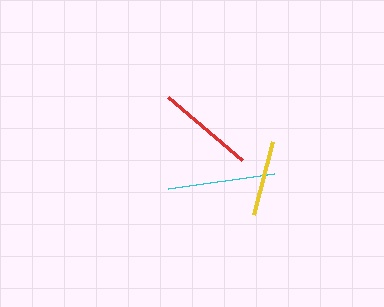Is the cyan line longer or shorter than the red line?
The cyan line is longer than the red line.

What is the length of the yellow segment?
The yellow segment is approximately 76 pixels long.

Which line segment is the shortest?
The yellow line is the shortest at approximately 76 pixels.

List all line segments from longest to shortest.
From longest to shortest: cyan, red, yellow.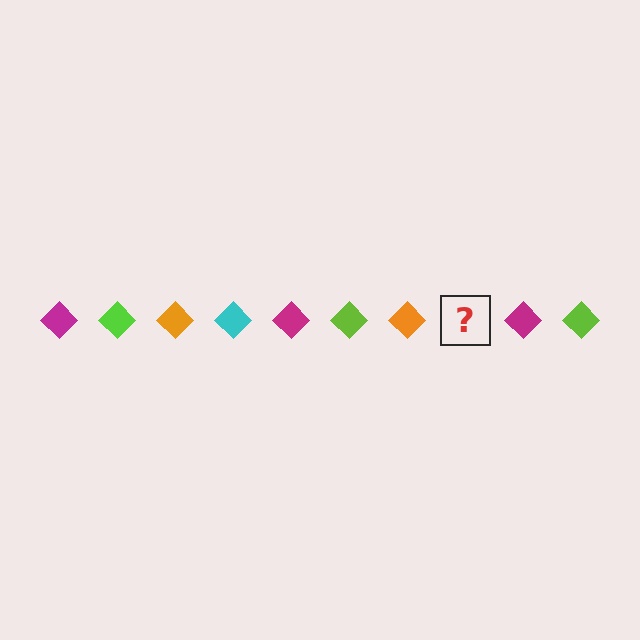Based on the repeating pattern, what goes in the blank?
The blank should be a cyan diamond.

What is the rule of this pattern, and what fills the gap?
The rule is that the pattern cycles through magenta, lime, orange, cyan diamonds. The gap should be filled with a cyan diamond.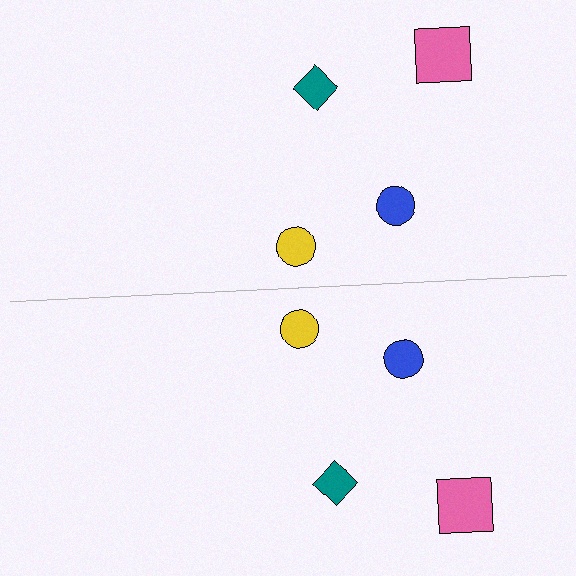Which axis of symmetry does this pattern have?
The pattern has a horizontal axis of symmetry running through the center of the image.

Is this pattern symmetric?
Yes, this pattern has bilateral (reflection) symmetry.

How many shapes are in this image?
There are 8 shapes in this image.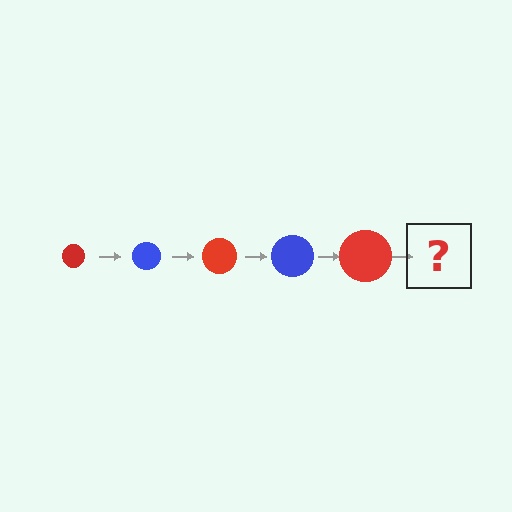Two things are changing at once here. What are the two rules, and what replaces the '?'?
The two rules are that the circle grows larger each step and the color cycles through red and blue. The '?' should be a blue circle, larger than the previous one.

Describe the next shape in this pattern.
It should be a blue circle, larger than the previous one.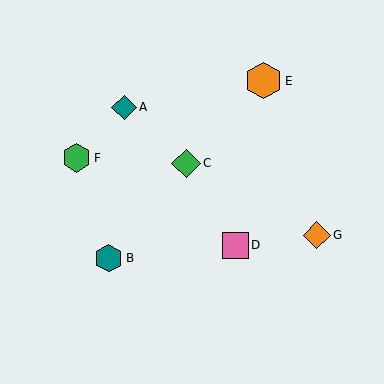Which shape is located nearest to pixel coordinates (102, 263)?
The teal hexagon (labeled B) at (109, 258) is nearest to that location.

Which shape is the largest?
The orange hexagon (labeled E) is the largest.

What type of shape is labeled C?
Shape C is a green diamond.